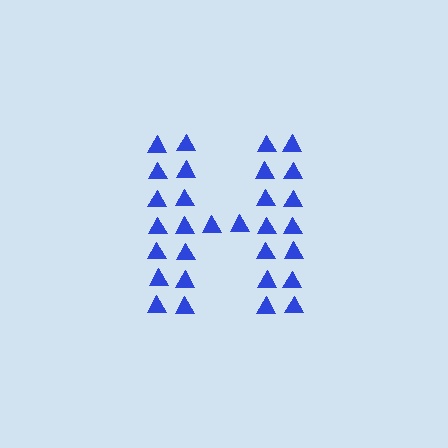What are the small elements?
The small elements are triangles.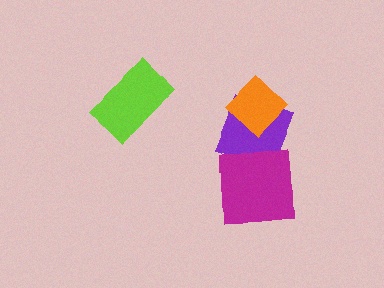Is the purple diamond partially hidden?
Yes, it is partially covered by another shape.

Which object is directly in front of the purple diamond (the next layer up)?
The orange diamond is directly in front of the purple diamond.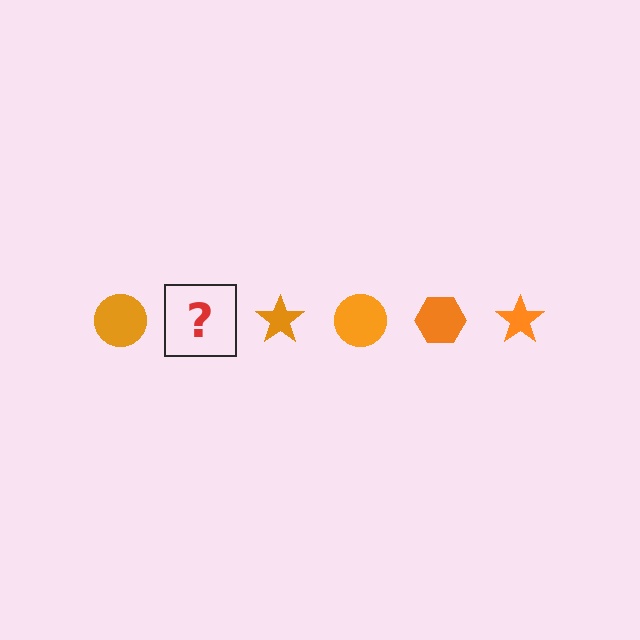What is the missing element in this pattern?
The missing element is an orange hexagon.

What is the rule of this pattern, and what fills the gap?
The rule is that the pattern cycles through circle, hexagon, star shapes in orange. The gap should be filled with an orange hexagon.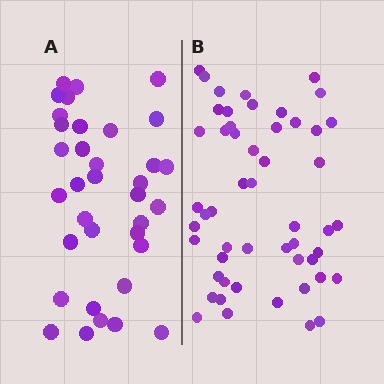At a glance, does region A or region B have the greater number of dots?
Region B (the right region) has more dots.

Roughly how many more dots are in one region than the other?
Region B has approximately 15 more dots than region A.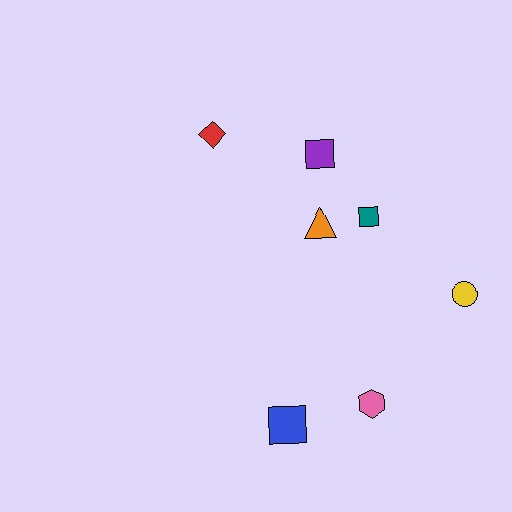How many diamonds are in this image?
There is 1 diamond.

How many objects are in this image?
There are 7 objects.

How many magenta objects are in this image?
There are no magenta objects.